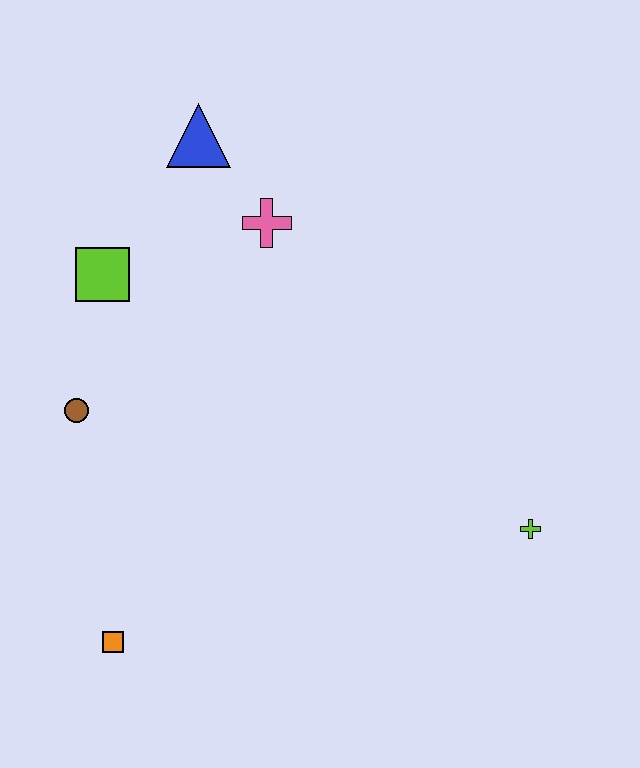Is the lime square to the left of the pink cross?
Yes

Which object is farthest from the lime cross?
The blue triangle is farthest from the lime cross.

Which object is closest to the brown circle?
The lime square is closest to the brown circle.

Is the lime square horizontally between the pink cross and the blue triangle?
No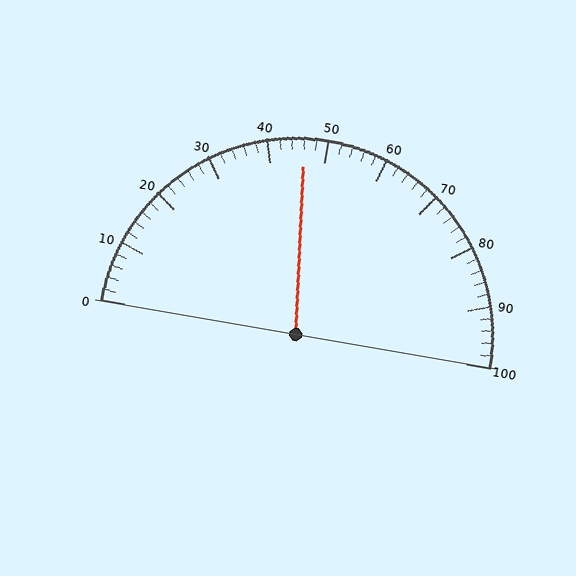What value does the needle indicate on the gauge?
The needle indicates approximately 46.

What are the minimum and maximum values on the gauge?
The gauge ranges from 0 to 100.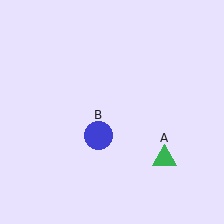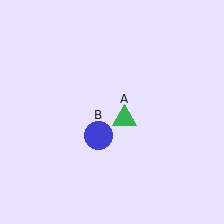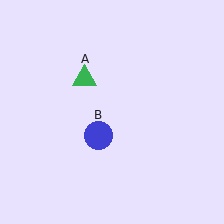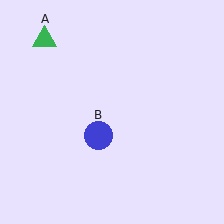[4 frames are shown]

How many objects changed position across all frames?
1 object changed position: green triangle (object A).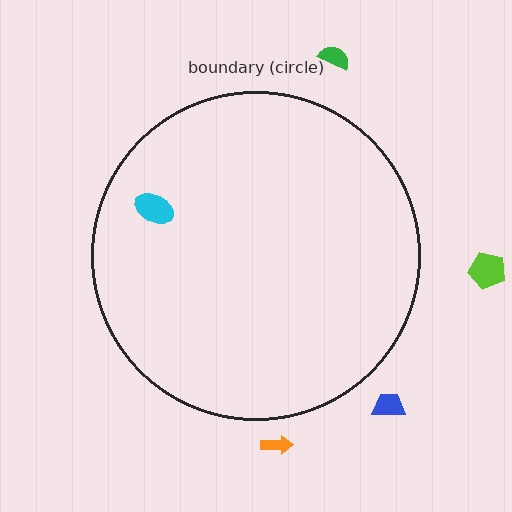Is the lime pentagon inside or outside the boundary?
Outside.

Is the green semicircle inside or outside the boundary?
Outside.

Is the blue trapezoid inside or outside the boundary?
Outside.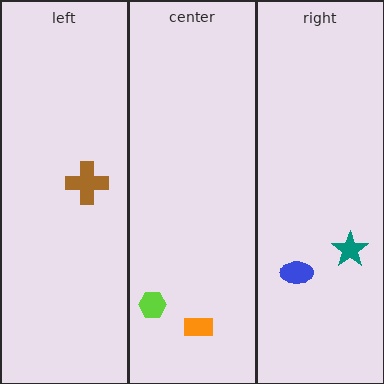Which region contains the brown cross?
The left region.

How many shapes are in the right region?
2.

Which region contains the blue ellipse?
The right region.